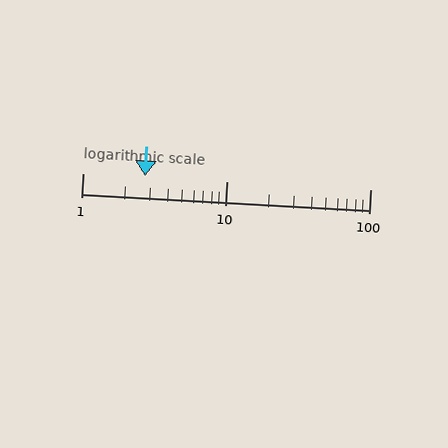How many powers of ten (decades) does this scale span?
The scale spans 2 decades, from 1 to 100.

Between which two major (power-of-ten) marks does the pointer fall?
The pointer is between 1 and 10.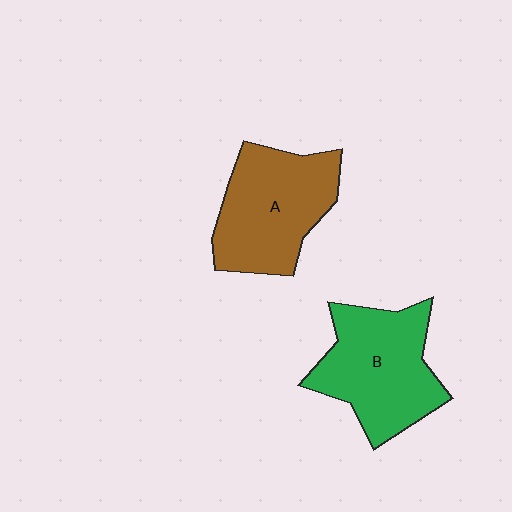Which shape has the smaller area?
Shape A (brown).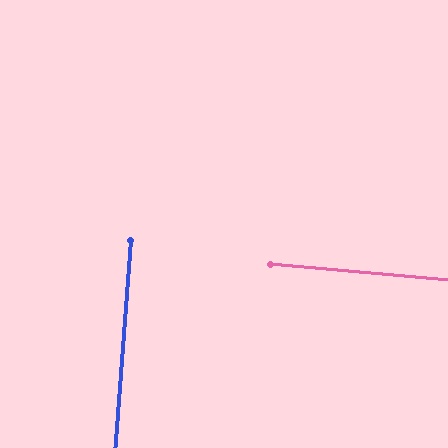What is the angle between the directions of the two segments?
Approximately 89 degrees.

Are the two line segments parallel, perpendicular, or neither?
Perpendicular — they meet at approximately 89°.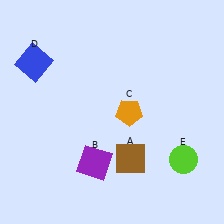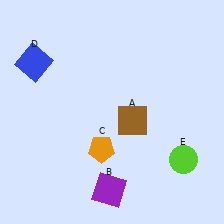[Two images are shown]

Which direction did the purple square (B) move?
The purple square (B) moved down.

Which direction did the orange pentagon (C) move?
The orange pentagon (C) moved down.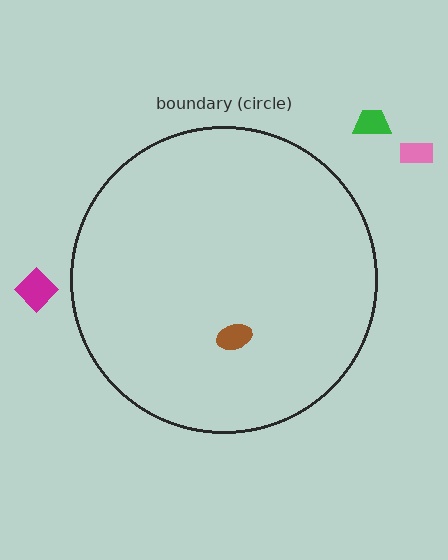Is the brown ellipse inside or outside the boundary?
Inside.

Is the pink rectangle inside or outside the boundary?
Outside.